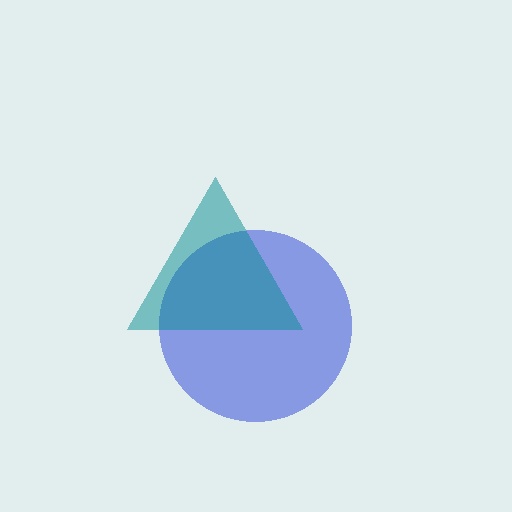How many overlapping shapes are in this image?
There are 2 overlapping shapes in the image.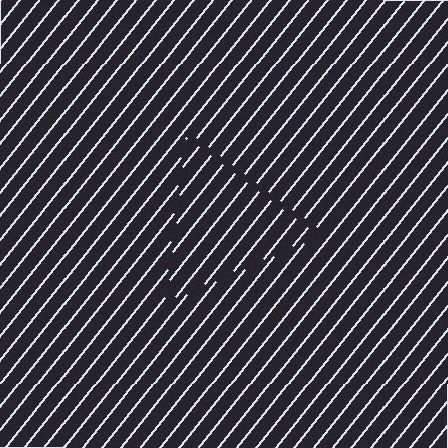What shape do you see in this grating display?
An illusory triangle. The interior of the shape contains the same grating, shifted by half a period — the contour is defined by the phase discontinuity where line-ends from the inner and outer gratings abut.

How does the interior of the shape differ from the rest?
The interior of the shape contains the same grating, shifted by half a period — the contour is defined by the phase discontinuity where line-ends from the inner and outer gratings abut.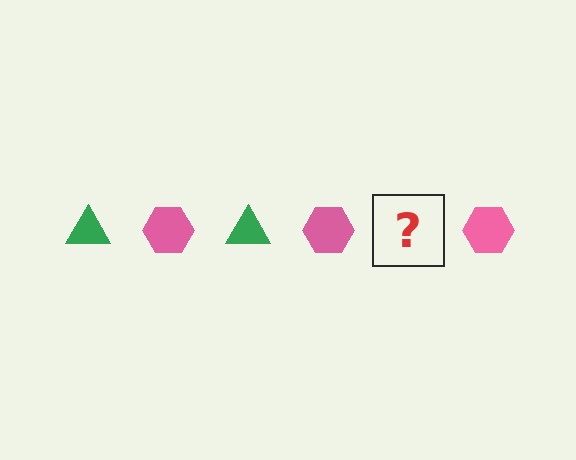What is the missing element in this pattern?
The missing element is a green triangle.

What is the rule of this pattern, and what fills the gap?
The rule is that the pattern alternates between green triangle and pink hexagon. The gap should be filled with a green triangle.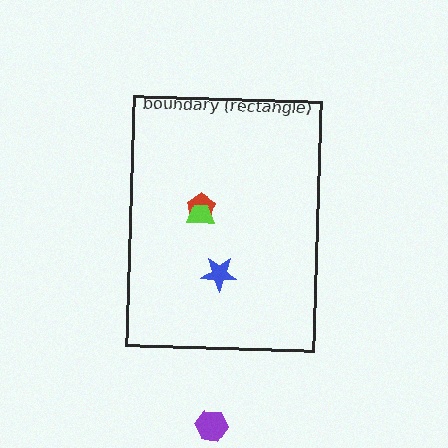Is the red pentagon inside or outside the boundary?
Inside.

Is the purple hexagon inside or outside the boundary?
Outside.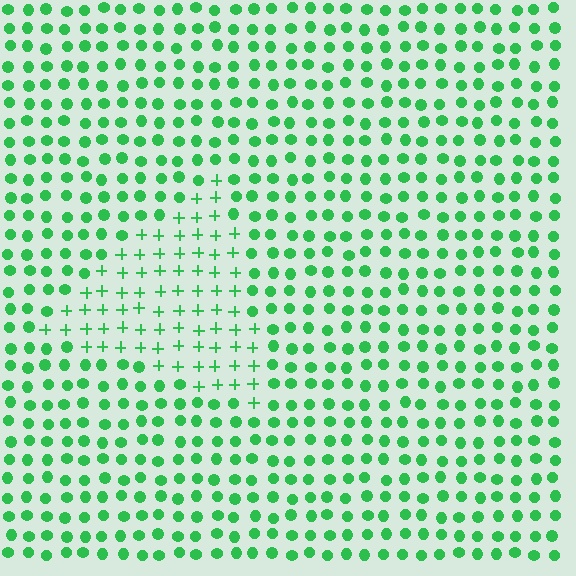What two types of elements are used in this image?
The image uses plus signs inside the triangle region and circles outside it.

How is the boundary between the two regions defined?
The boundary is defined by a change in element shape: plus signs inside vs. circles outside. All elements share the same color and spacing.